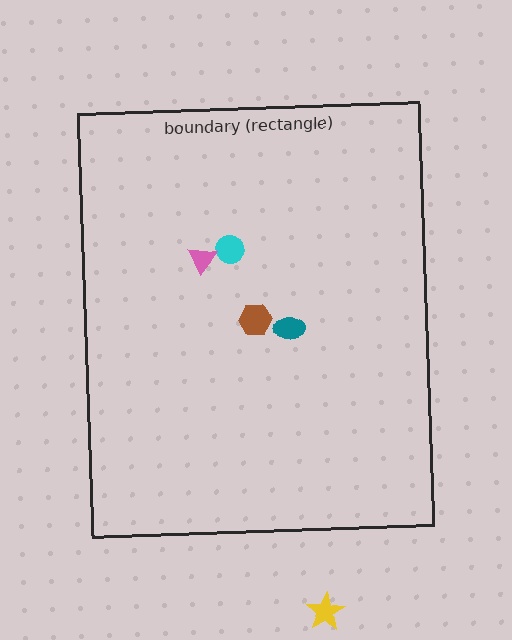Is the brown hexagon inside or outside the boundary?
Inside.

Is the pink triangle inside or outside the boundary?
Inside.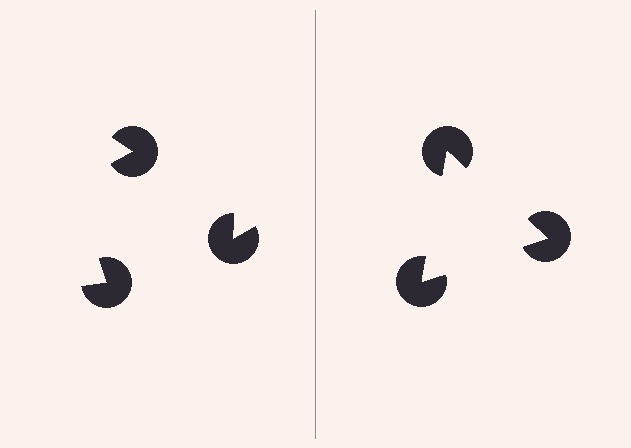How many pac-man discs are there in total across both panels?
6 — 3 on each side.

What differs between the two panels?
The pac-man discs are positioned identically on both sides; only the wedge orientations differ. On the right they align to a triangle; on the left they are misaligned.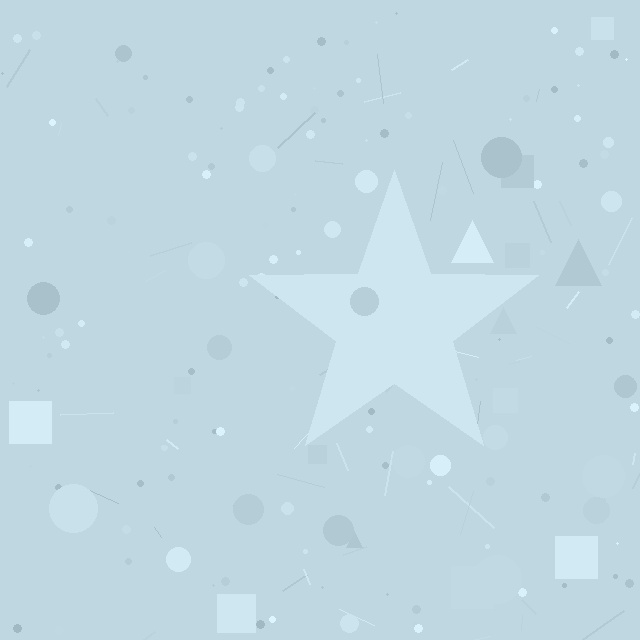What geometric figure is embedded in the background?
A star is embedded in the background.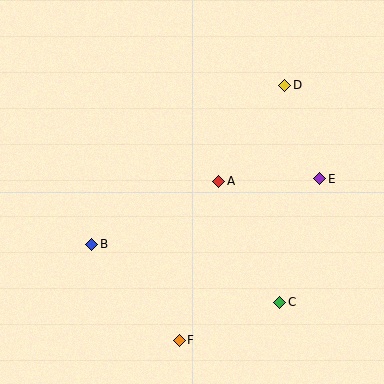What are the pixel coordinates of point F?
Point F is at (179, 340).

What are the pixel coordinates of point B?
Point B is at (92, 244).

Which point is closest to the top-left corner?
Point B is closest to the top-left corner.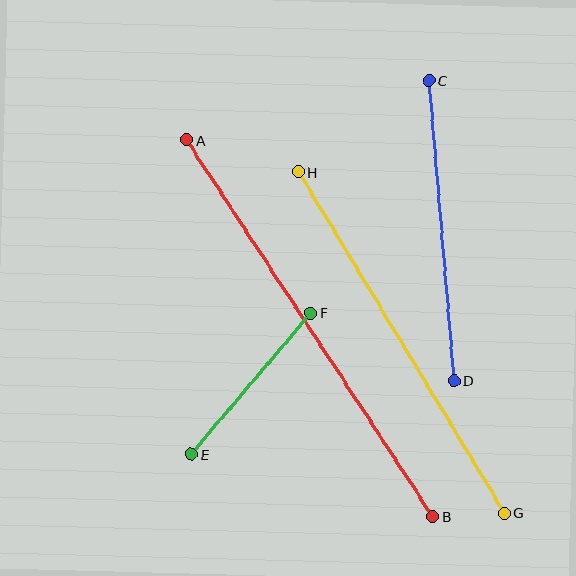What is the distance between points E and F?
The distance is approximately 185 pixels.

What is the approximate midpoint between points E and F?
The midpoint is at approximately (251, 384) pixels.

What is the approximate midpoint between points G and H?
The midpoint is at approximately (401, 343) pixels.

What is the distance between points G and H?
The distance is approximately 398 pixels.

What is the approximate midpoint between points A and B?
The midpoint is at approximately (310, 328) pixels.